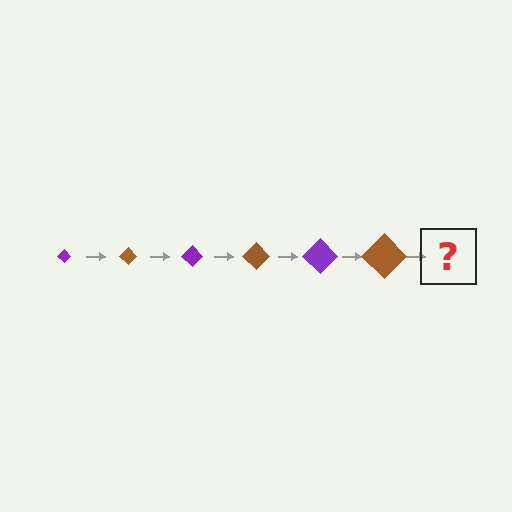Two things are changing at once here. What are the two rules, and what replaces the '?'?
The two rules are that the diamond grows larger each step and the color cycles through purple and brown. The '?' should be a purple diamond, larger than the previous one.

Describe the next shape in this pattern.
It should be a purple diamond, larger than the previous one.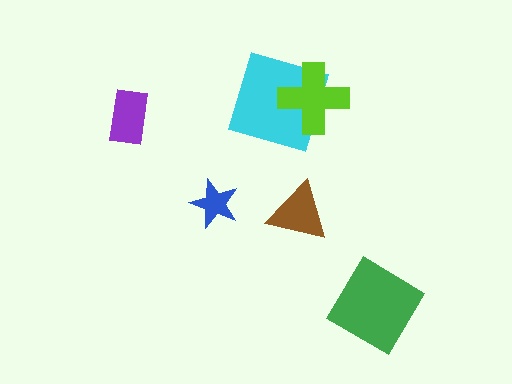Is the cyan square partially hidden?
Yes, it is partially covered by another shape.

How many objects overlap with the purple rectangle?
0 objects overlap with the purple rectangle.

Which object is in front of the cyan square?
The lime cross is in front of the cyan square.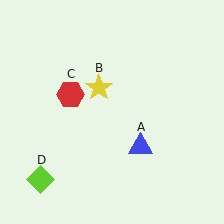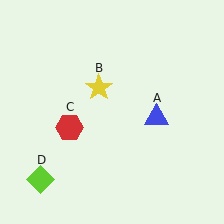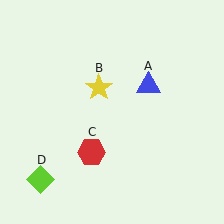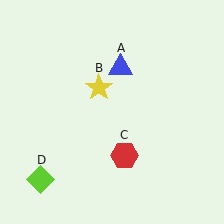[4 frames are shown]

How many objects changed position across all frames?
2 objects changed position: blue triangle (object A), red hexagon (object C).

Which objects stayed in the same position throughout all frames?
Yellow star (object B) and lime diamond (object D) remained stationary.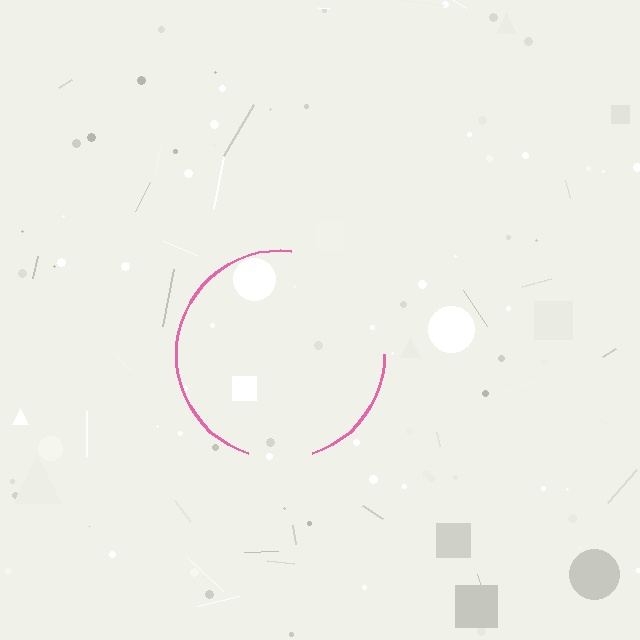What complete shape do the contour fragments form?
The contour fragments form a circle.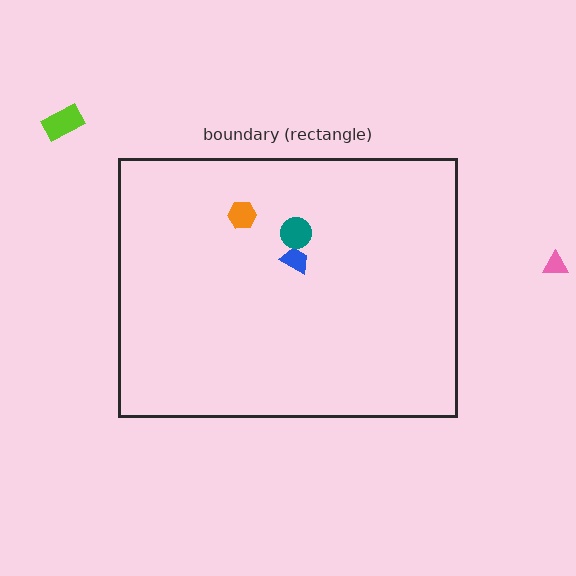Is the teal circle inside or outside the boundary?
Inside.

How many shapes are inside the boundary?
3 inside, 2 outside.